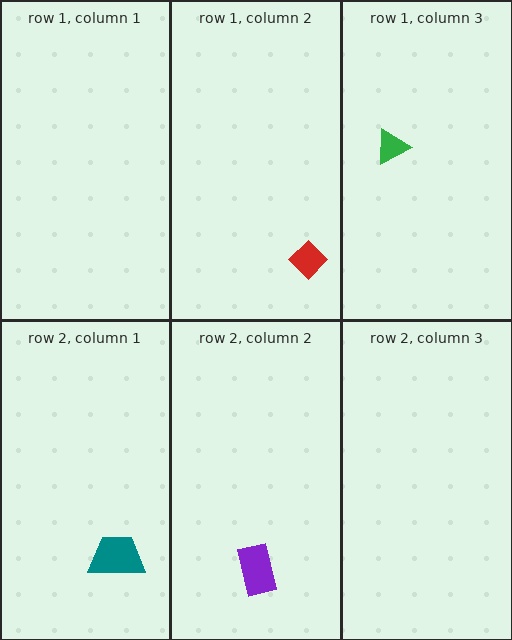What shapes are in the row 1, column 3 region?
The green triangle.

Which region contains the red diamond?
The row 1, column 2 region.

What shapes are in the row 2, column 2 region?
The purple rectangle.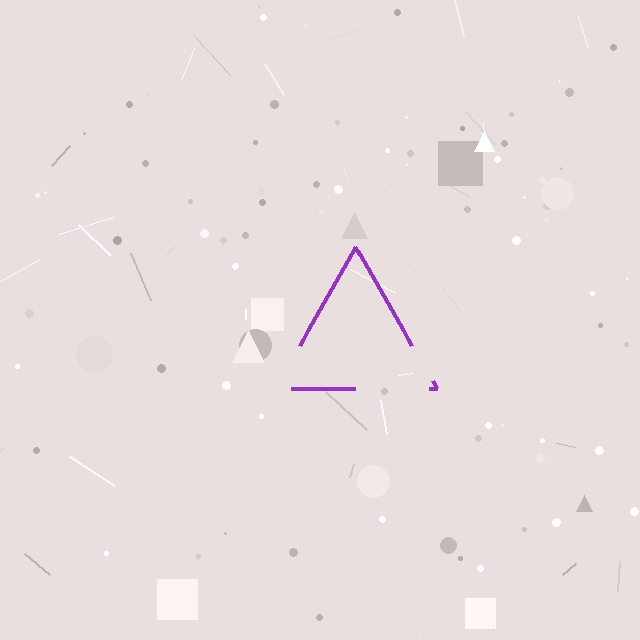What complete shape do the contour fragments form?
The contour fragments form a triangle.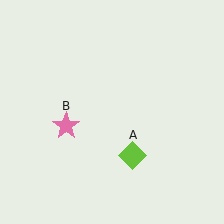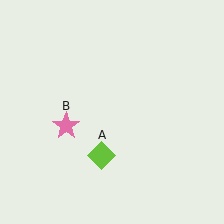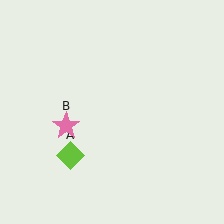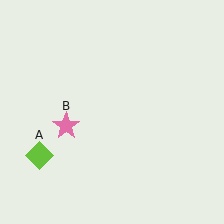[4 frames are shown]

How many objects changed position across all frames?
1 object changed position: lime diamond (object A).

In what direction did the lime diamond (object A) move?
The lime diamond (object A) moved left.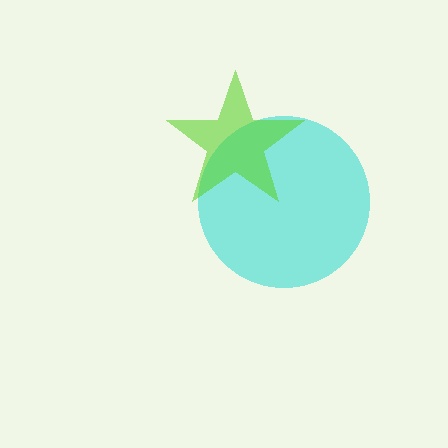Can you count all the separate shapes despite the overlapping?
Yes, there are 2 separate shapes.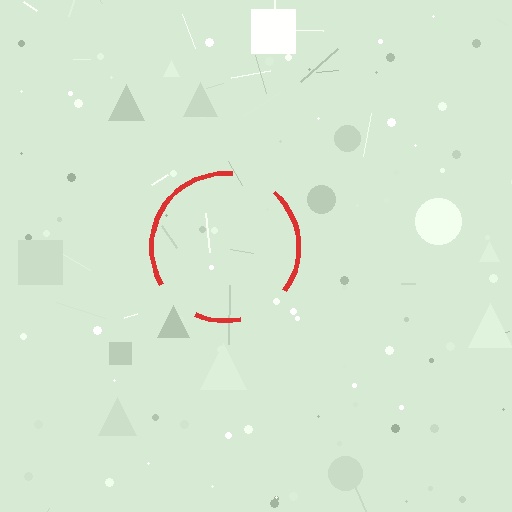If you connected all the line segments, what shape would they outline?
They would outline a circle.